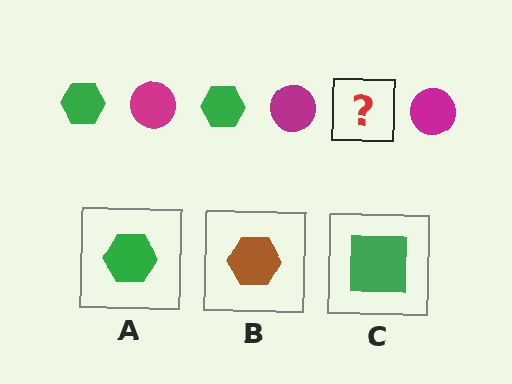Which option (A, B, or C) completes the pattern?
A.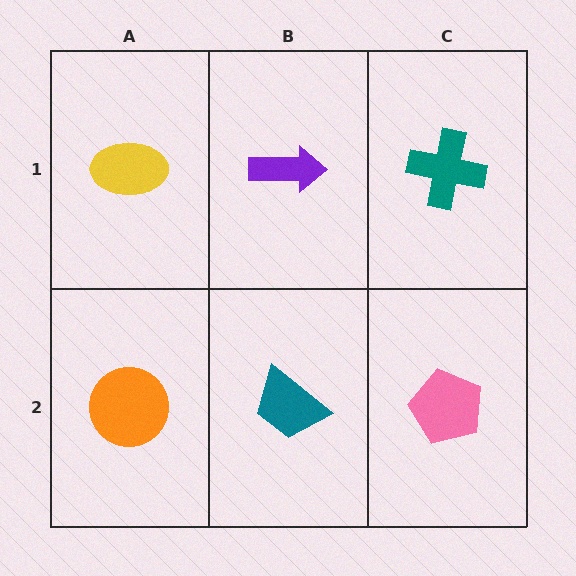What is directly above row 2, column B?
A purple arrow.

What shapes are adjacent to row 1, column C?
A pink pentagon (row 2, column C), a purple arrow (row 1, column B).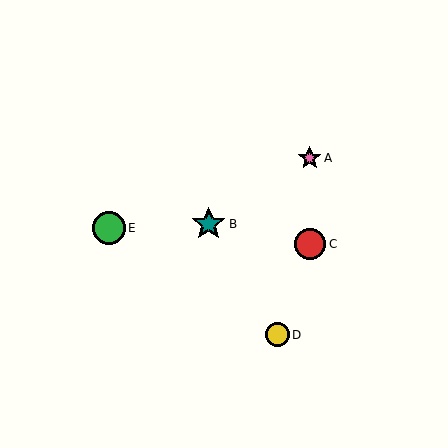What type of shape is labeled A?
Shape A is a pink star.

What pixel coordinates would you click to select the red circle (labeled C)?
Click at (310, 244) to select the red circle C.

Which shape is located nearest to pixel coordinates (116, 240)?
The green circle (labeled E) at (109, 228) is nearest to that location.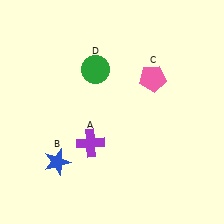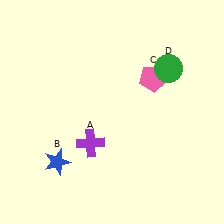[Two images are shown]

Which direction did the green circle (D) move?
The green circle (D) moved right.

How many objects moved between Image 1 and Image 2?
1 object moved between the two images.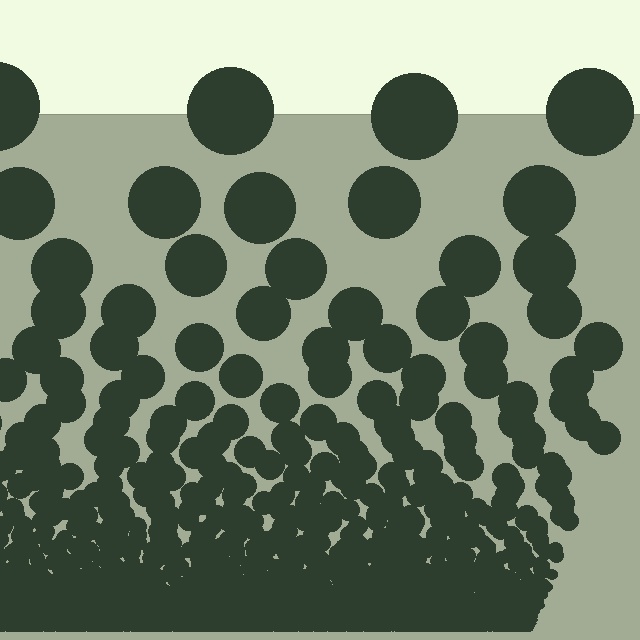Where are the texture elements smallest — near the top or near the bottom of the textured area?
Near the bottom.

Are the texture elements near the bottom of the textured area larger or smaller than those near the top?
Smaller. The gradient is inverted — elements near the bottom are smaller and denser.